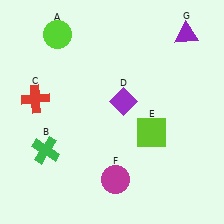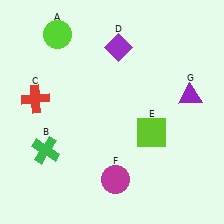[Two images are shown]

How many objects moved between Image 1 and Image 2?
2 objects moved between the two images.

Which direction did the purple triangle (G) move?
The purple triangle (G) moved down.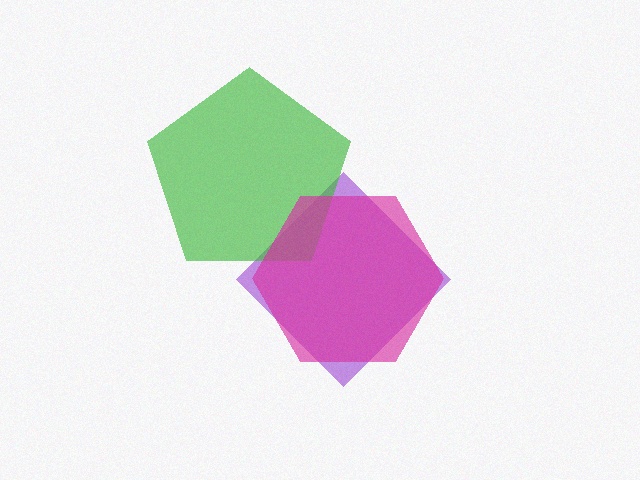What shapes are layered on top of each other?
The layered shapes are: a purple diamond, a green pentagon, a magenta hexagon.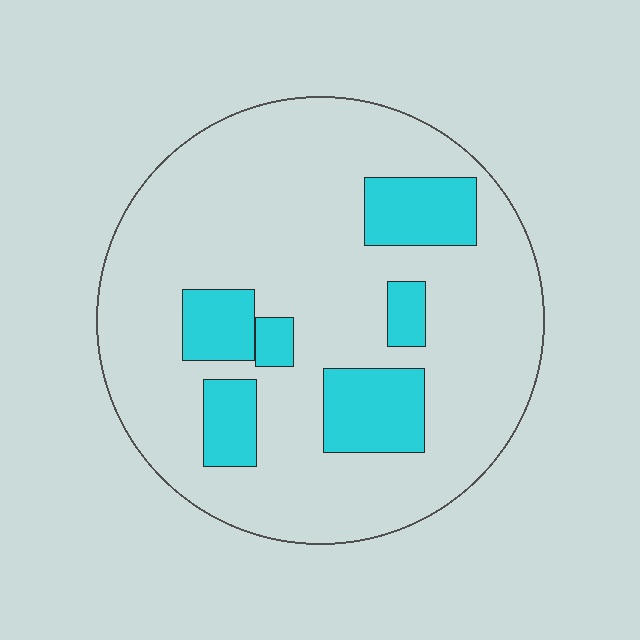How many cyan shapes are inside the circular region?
6.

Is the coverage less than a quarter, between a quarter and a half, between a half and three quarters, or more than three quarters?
Less than a quarter.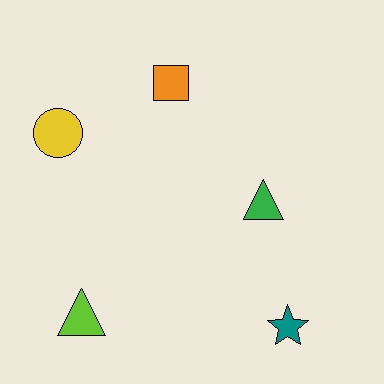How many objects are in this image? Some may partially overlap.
There are 5 objects.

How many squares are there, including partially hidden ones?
There is 1 square.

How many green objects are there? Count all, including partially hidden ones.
There is 1 green object.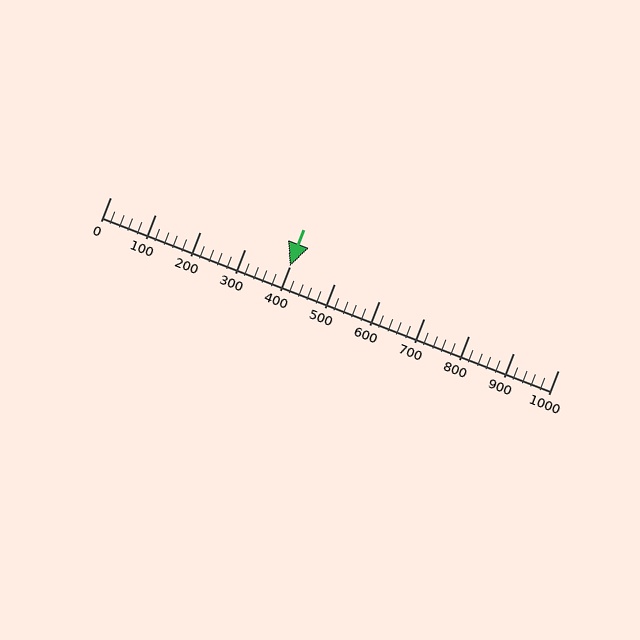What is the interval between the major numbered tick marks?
The major tick marks are spaced 100 units apart.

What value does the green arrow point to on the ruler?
The green arrow points to approximately 400.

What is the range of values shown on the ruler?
The ruler shows values from 0 to 1000.